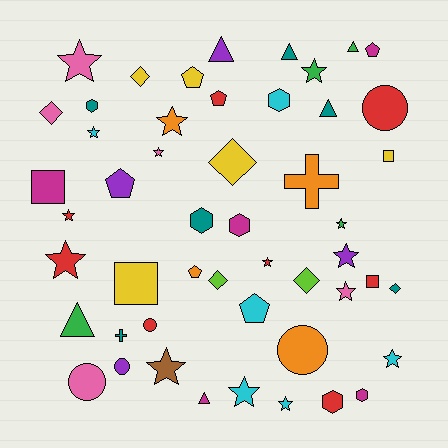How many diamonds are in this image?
There are 6 diamonds.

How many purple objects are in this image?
There are 4 purple objects.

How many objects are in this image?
There are 50 objects.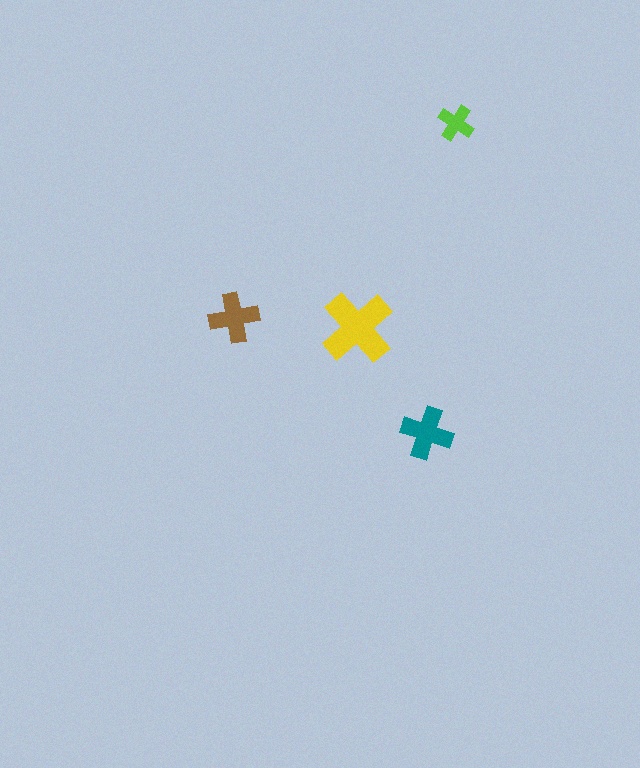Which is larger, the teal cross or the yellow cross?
The yellow one.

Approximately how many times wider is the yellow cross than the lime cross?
About 2 times wider.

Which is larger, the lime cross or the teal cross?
The teal one.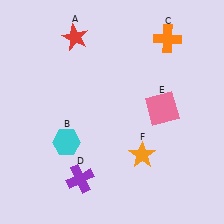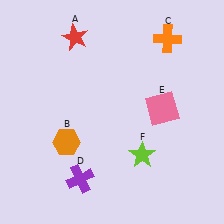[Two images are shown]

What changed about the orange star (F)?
In Image 1, F is orange. In Image 2, it changed to lime.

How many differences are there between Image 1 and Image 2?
There are 2 differences between the two images.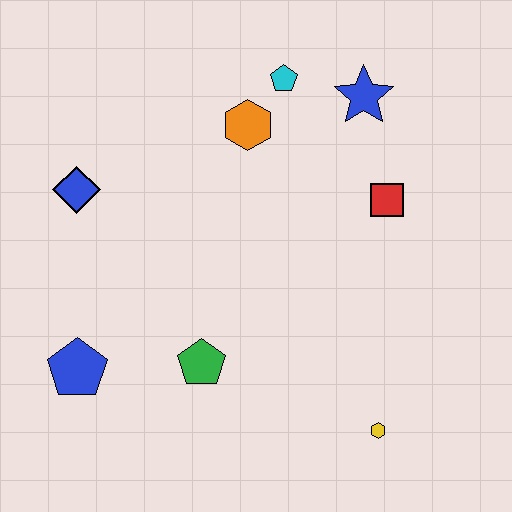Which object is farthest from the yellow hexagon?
The blue diamond is farthest from the yellow hexagon.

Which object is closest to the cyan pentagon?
The orange hexagon is closest to the cyan pentagon.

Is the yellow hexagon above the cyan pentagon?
No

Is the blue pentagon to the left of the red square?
Yes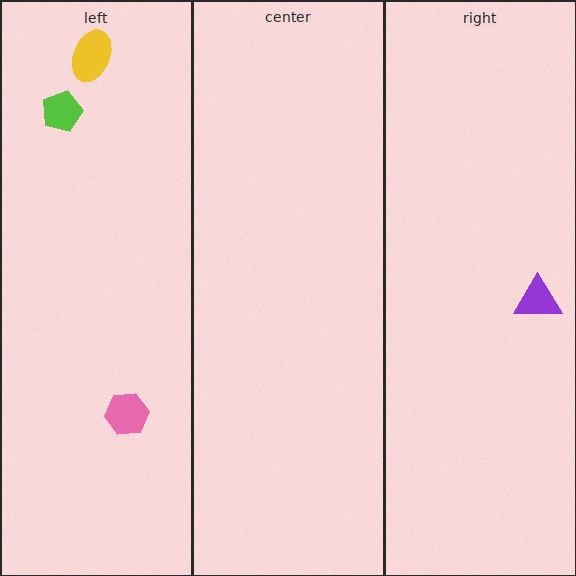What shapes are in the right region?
The purple triangle.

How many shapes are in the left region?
3.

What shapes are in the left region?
The lime pentagon, the pink hexagon, the yellow ellipse.